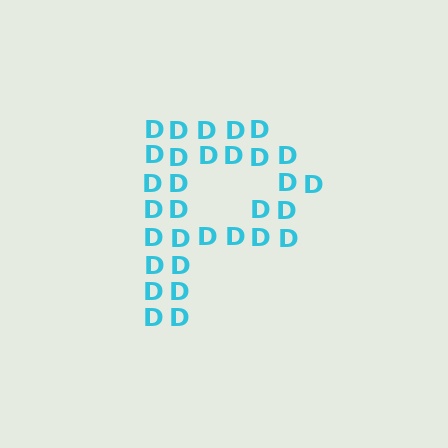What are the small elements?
The small elements are letter D's.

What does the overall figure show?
The overall figure shows the letter P.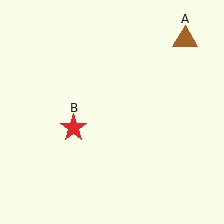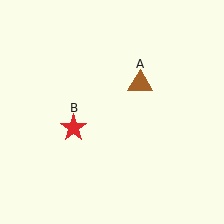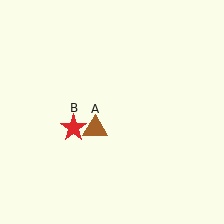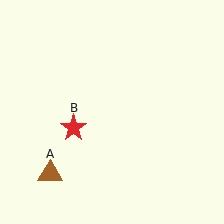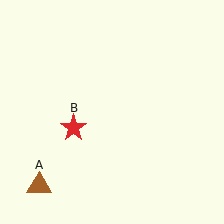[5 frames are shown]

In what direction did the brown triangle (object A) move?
The brown triangle (object A) moved down and to the left.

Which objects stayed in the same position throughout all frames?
Red star (object B) remained stationary.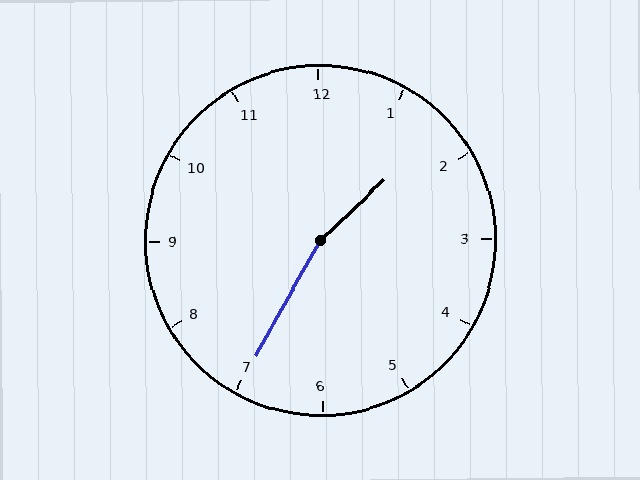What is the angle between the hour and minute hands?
Approximately 162 degrees.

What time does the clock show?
1:35.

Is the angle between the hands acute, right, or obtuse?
It is obtuse.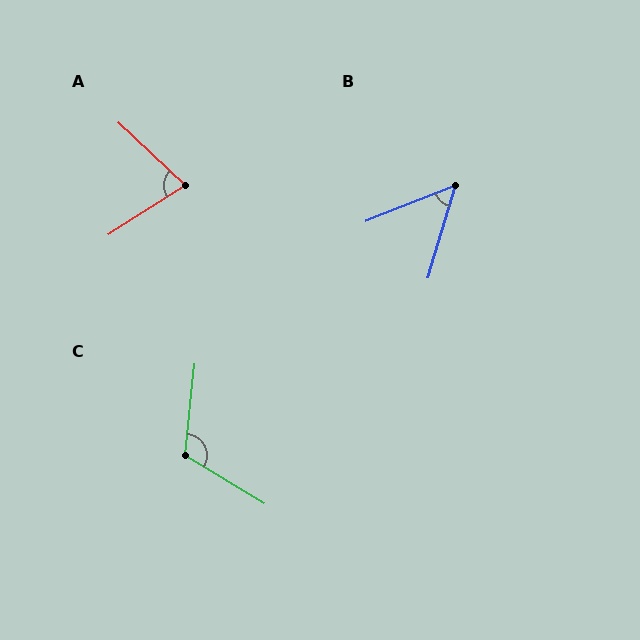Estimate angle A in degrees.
Approximately 76 degrees.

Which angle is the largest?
C, at approximately 115 degrees.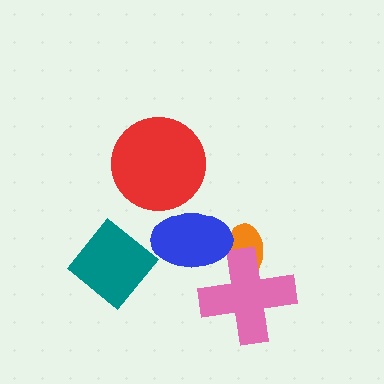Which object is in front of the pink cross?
The blue ellipse is in front of the pink cross.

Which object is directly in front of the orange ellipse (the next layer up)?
The pink cross is directly in front of the orange ellipse.